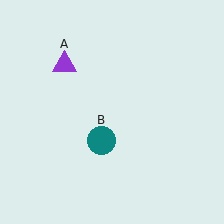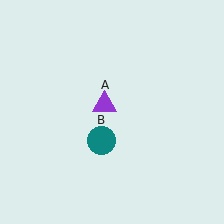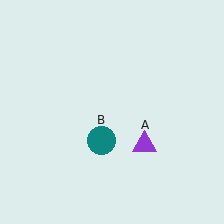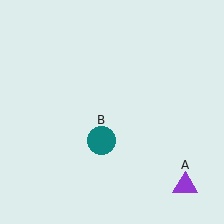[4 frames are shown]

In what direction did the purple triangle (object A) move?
The purple triangle (object A) moved down and to the right.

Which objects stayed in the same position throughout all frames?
Teal circle (object B) remained stationary.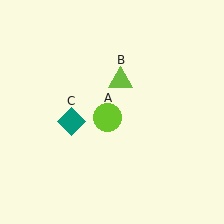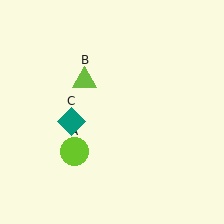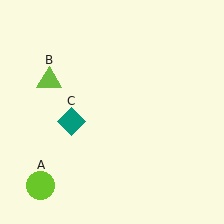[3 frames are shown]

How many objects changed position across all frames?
2 objects changed position: lime circle (object A), lime triangle (object B).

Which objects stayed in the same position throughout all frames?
Teal diamond (object C) remained stationary.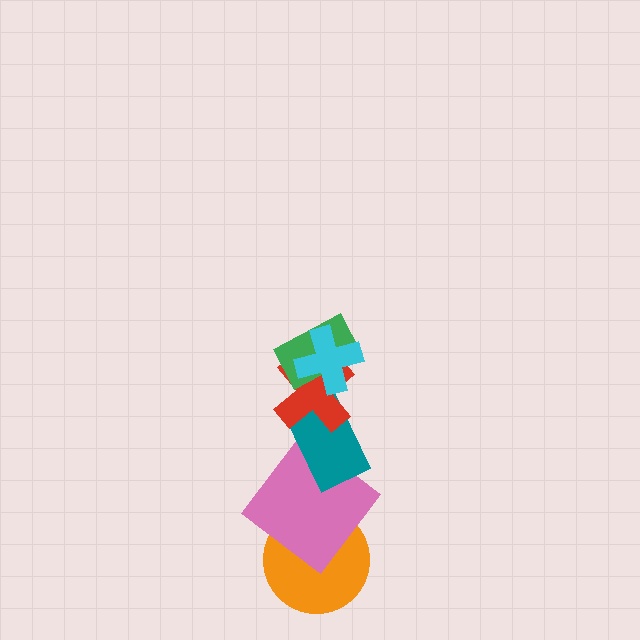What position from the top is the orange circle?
The orange circle is 6th from the top.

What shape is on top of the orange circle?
The pink diamond is on top of the orange circle.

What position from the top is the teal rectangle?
The teal rectangle is 4th from the top.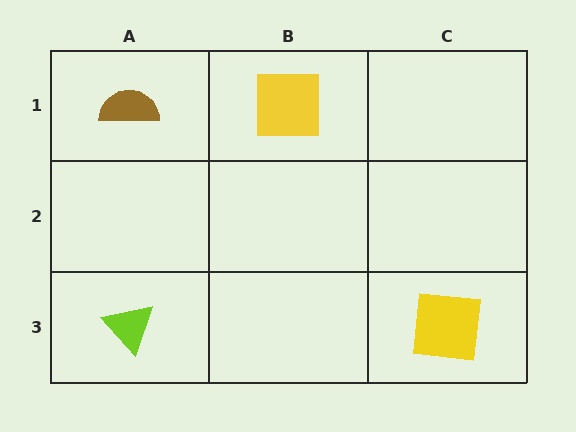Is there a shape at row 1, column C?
No, that cell is empty.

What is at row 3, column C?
A yellow square.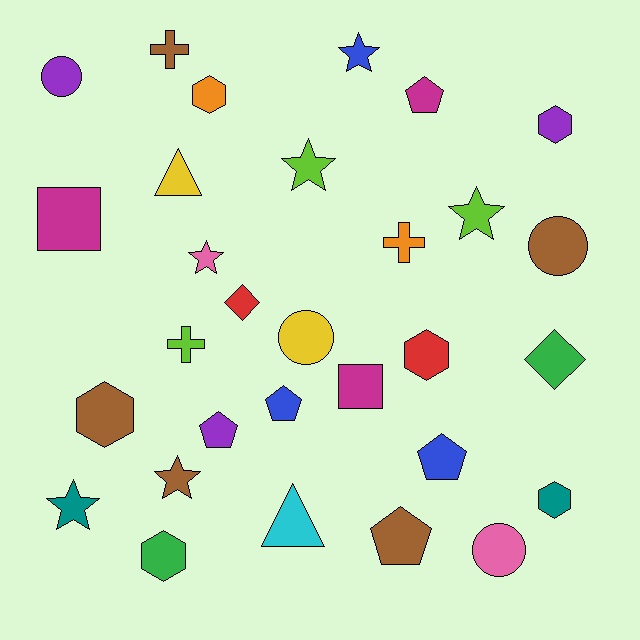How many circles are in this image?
There are 4 circles.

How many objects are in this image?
There are 30 objects.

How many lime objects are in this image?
There are 3 lime objects.